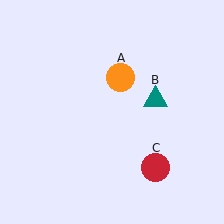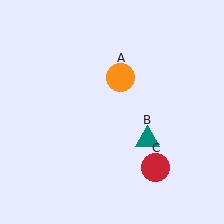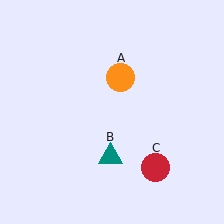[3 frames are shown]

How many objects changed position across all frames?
1 object changed position: teal triangle (object B).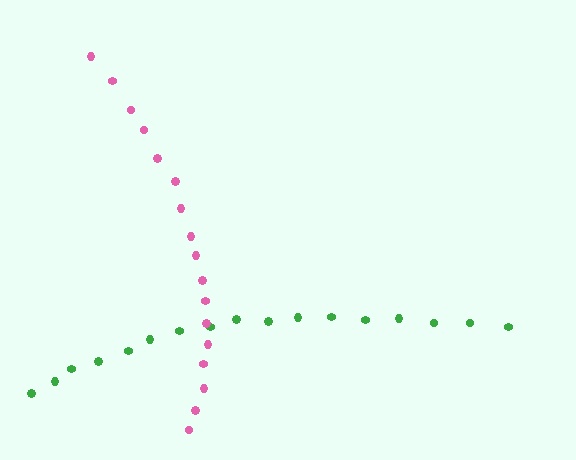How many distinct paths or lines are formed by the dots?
There are 2 distinct paths.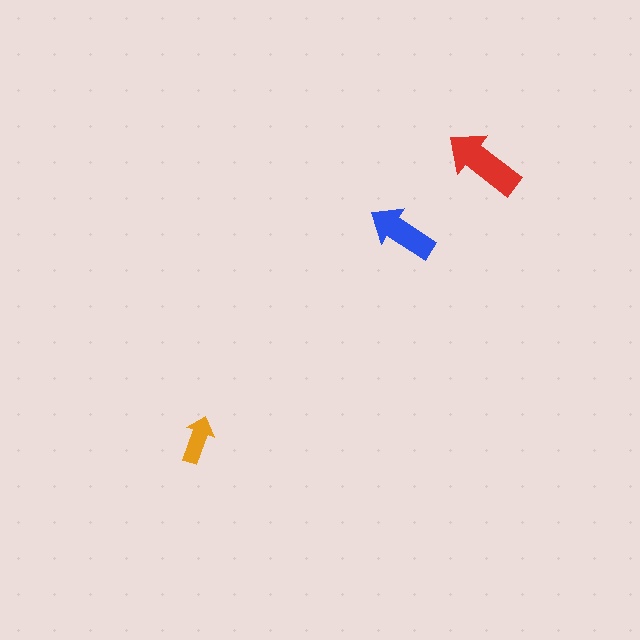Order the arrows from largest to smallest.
the red one, the blue one, the orange one.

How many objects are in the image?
There are 3 objects in the image.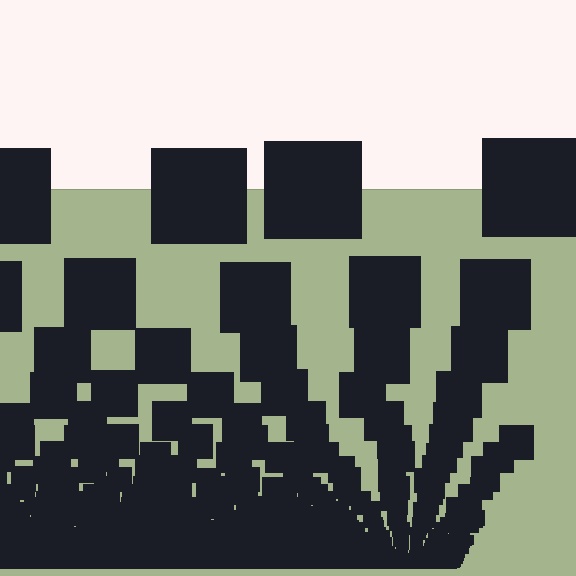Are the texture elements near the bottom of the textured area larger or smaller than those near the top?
Smaller. The gradient is inverted — elements near the bottom are smaller and denser.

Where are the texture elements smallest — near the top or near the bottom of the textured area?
Near the bottom.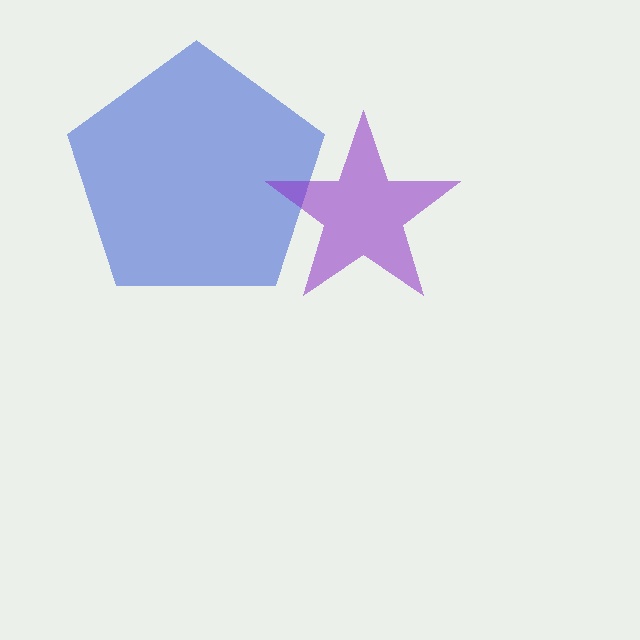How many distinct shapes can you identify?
There are 2 distinct shapes: a blue pentagon, a purple star.